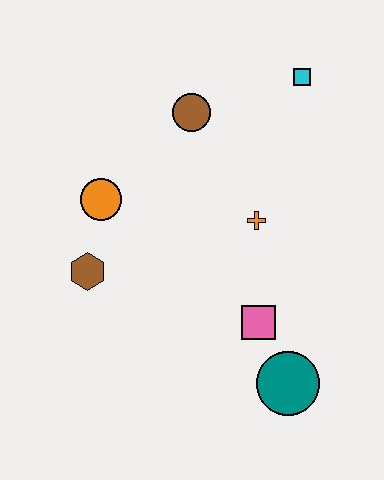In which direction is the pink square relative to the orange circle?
The pink square is to the right of the orange circle.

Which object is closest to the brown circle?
The cyan square is closest to the brown circle.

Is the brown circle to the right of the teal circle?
No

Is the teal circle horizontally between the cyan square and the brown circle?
Yes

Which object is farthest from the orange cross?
The brown hexagon is farthest from the orange cross.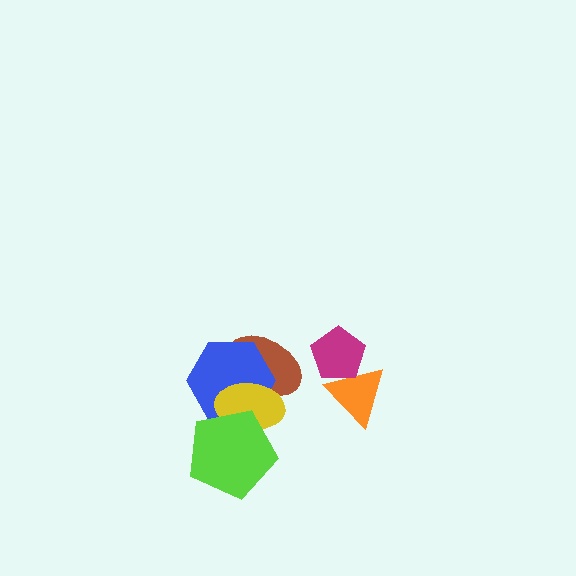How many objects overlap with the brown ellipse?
2 objects overlap with the brown ellipse.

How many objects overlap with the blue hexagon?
3 objects overlap with the blue hexagon.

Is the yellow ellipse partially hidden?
Yes, it is partially covered by another shape.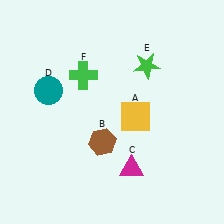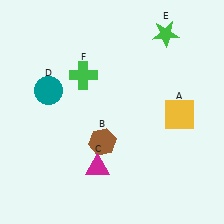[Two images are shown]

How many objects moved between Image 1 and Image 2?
3 objects moved between the two images.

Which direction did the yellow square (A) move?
The yellow square (A) moved right.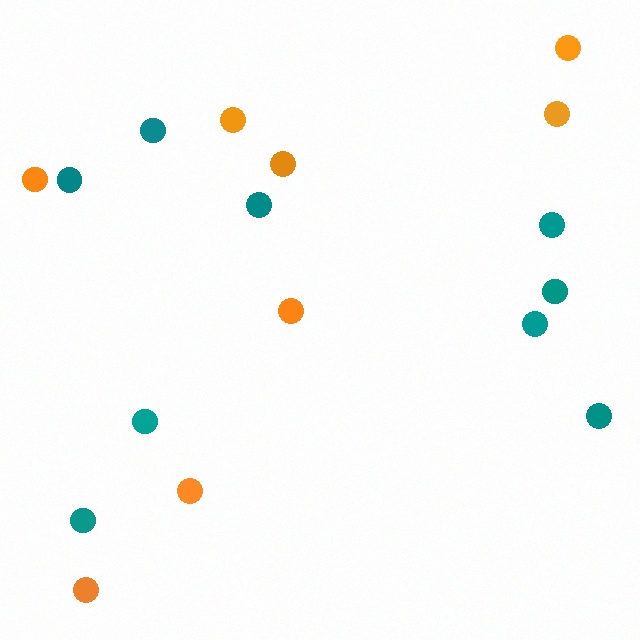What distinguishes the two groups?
There are 2 groups: one group of orange circles (8) and one group of teal circles (9).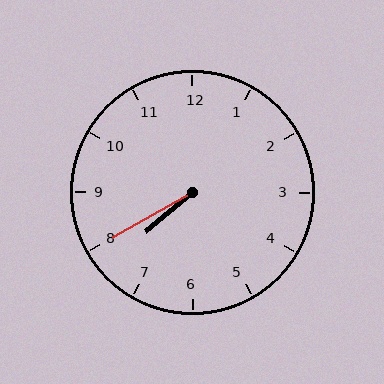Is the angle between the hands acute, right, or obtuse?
It is acute.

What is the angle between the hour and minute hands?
Approximately 10 degrees.